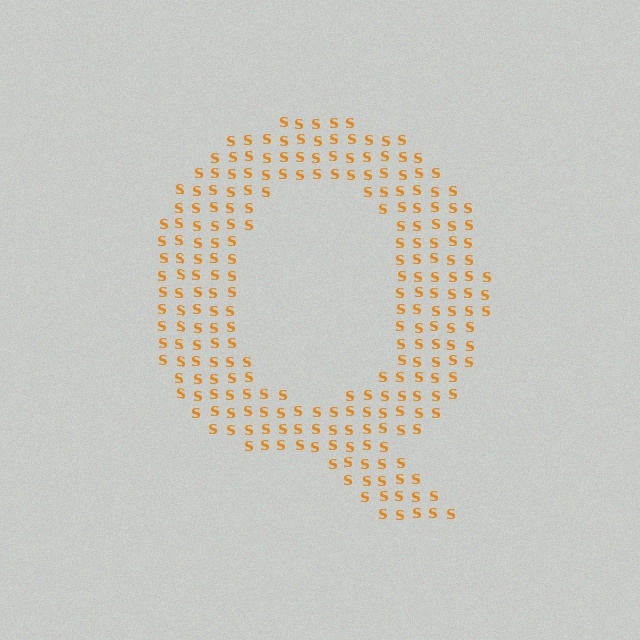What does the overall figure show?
The overall figure shows the letter Q.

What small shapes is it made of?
It is made of small letter S's.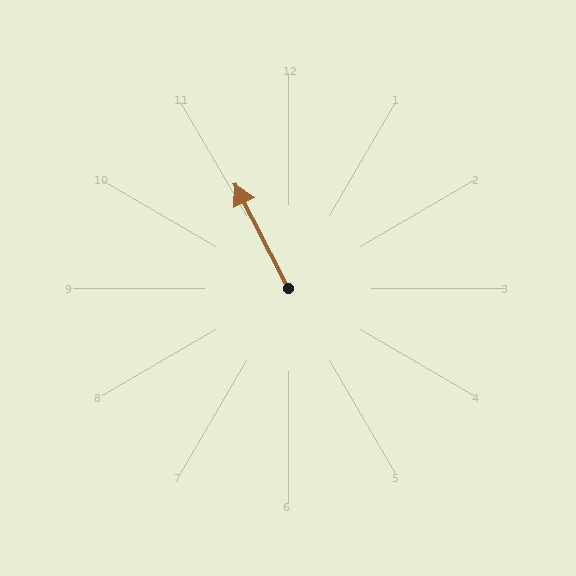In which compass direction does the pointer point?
Northwest.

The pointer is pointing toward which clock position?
Roughly 11 o'clock.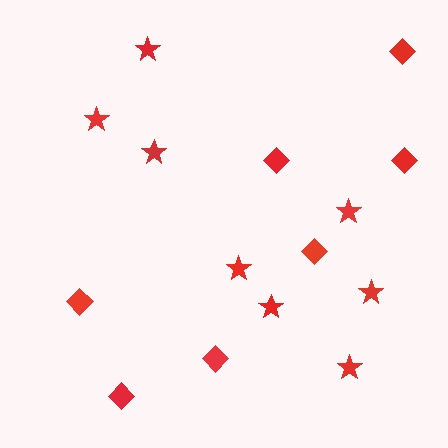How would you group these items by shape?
There are 2 groups: one group of diamonds (7) and one group of stars (8).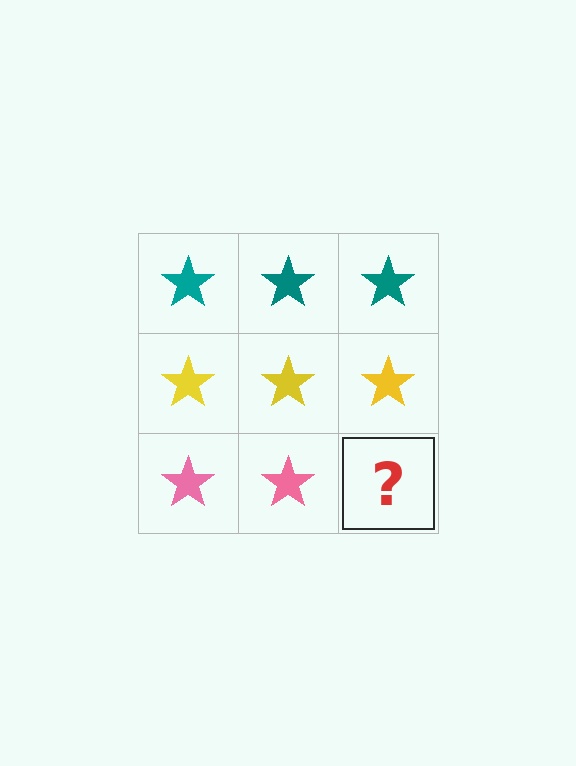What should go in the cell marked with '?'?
The missing cell should contain a pink star.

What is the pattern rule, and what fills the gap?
The rule is that each row has a consistent color. The gap should be filled with a pink star.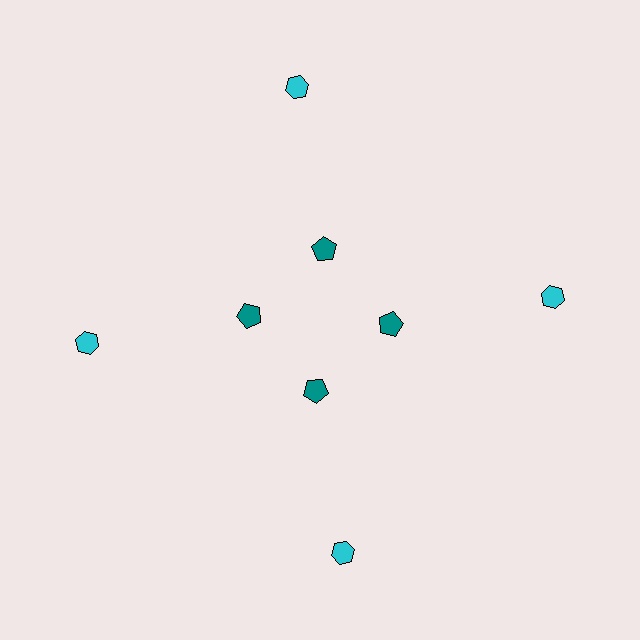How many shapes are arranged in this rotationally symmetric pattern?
There are 8 shapes, arranged in 4 groups of 2.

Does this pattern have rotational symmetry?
Yes, this pattern has 4-fold rotational symmetry. It looks the same after rotating 90 degrees around the center.